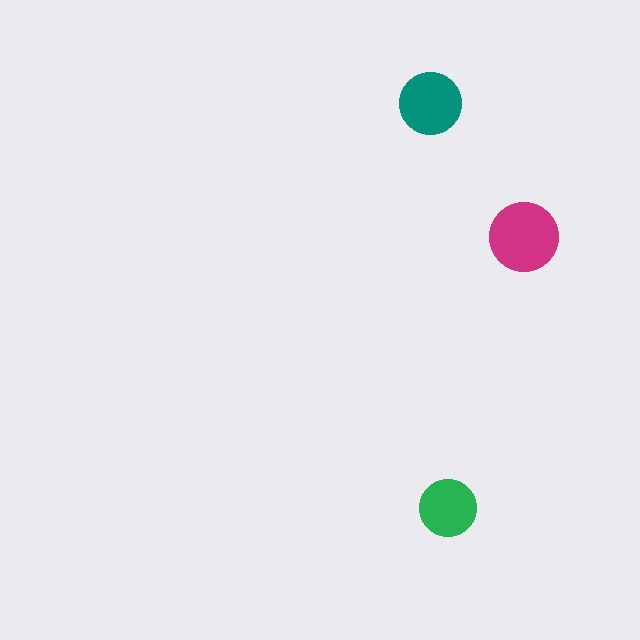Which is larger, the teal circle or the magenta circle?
The magenta one.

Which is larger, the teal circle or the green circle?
The teal one.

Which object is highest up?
The teal circle is topmost.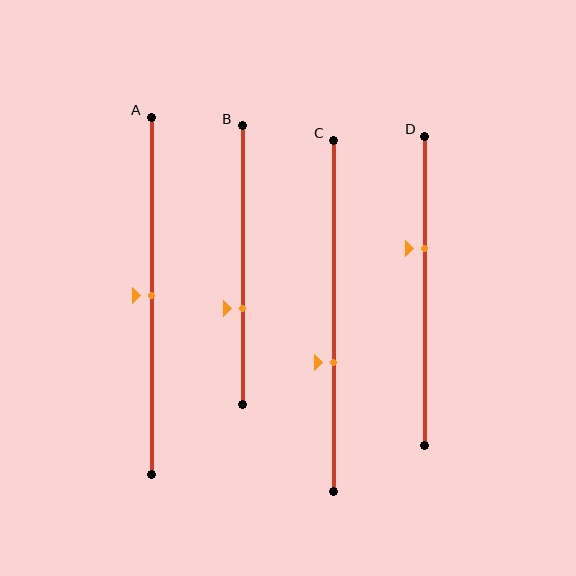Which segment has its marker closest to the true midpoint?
Segment A has its marker closest to the true midpoint.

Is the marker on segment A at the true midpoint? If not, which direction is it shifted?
Yes, the marker on segment A is at the true midpoint.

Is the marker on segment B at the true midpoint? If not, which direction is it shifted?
No, the marker on segment B is shifted downward by about 16% of the segment length.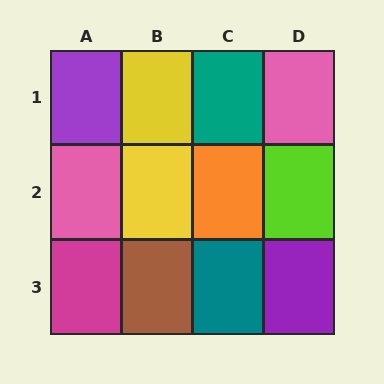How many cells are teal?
2 cells are teal.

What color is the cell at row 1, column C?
Teal.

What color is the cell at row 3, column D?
Purple.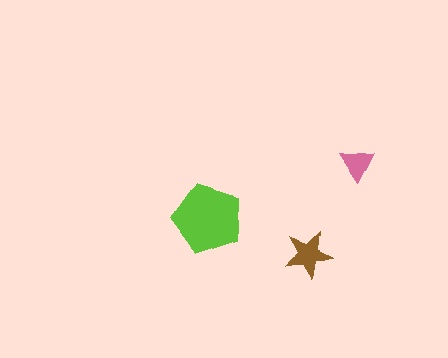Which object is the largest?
The lime pentagon.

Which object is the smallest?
The pink triangle.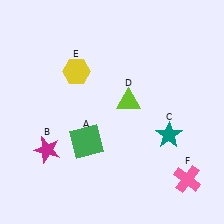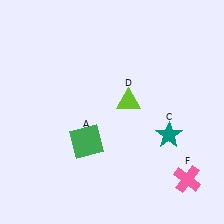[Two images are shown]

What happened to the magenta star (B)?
The magenta star (B) was removed in Image 2. It was in the bottom-left area of Image 1.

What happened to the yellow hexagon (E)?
The yellow hexagon (E) was removed in Image 2. It was in the top-left area of Image 1.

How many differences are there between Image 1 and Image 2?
There are 2 differences between the two images.